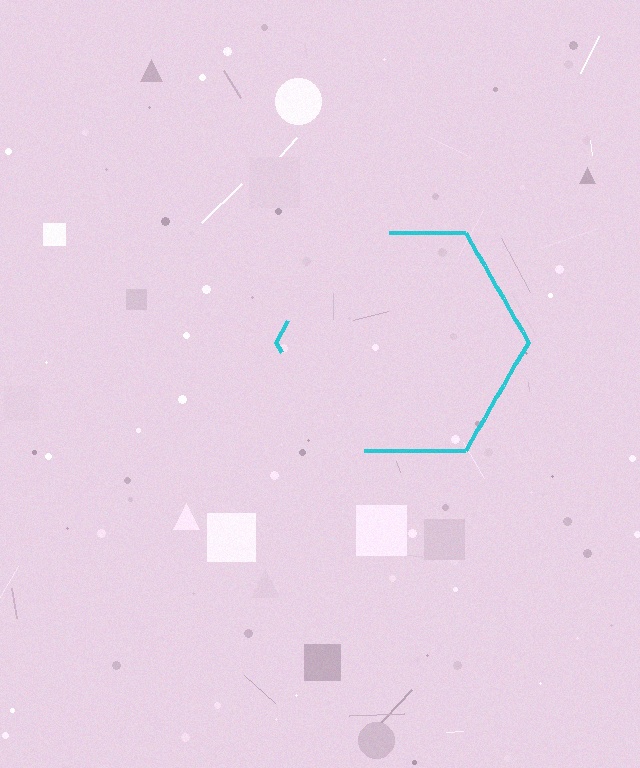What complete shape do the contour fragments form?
The contour fragments form a hexagon.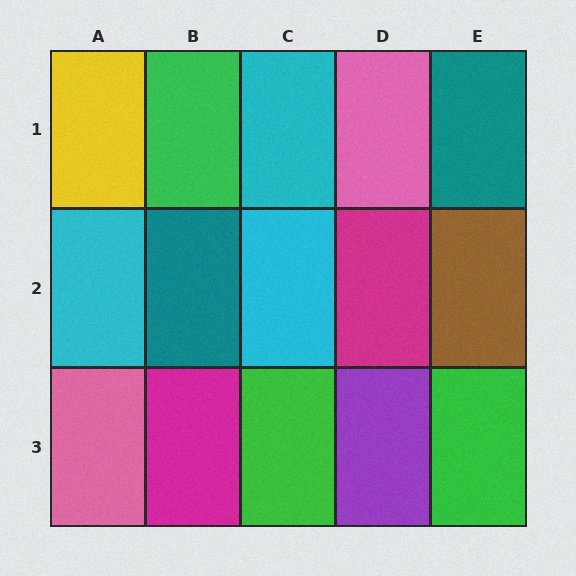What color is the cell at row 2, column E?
Brown.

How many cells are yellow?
1 cell is yellow.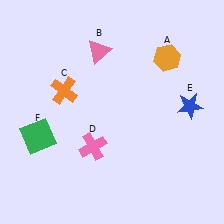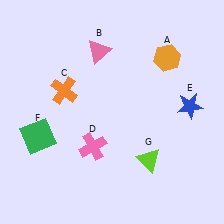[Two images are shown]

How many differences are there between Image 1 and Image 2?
There is 1 difference between the two images.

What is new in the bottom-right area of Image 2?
A lime triangle (G) was added in the bottom-right area of Image 2.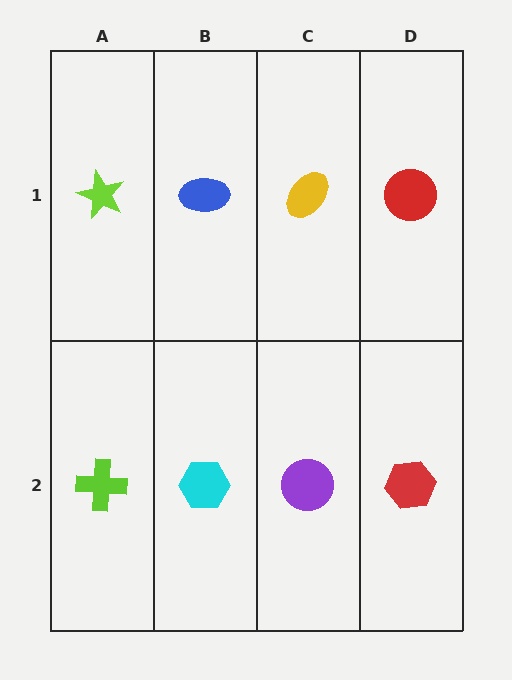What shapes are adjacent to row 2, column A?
A lime star (row 1, column A), a cyan hexagon (row 2, column B).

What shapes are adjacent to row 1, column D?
A red hexagon (row 2, column D), a yellow ellipse (row 1, column C).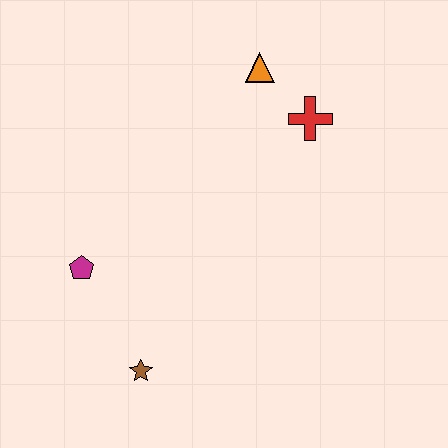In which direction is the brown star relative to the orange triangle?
The brown star is below the orange triangle.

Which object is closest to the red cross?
The orange triangle is closest to the red cross.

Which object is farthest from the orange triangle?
The brown star is farthest from the orange triangle.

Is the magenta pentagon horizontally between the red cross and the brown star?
No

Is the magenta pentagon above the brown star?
Yes